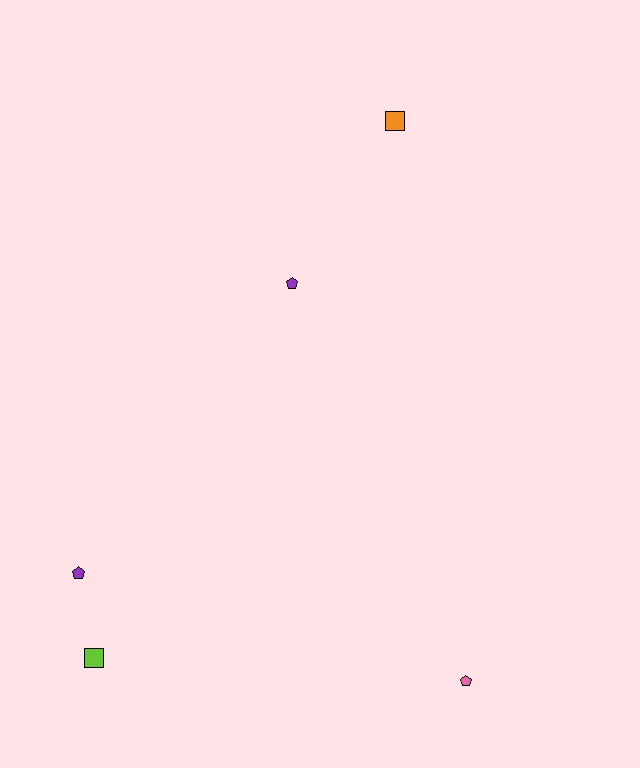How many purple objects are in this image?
There are 2 purple objects.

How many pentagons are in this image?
There are 3 pentagons.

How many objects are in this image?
There are 5 objects.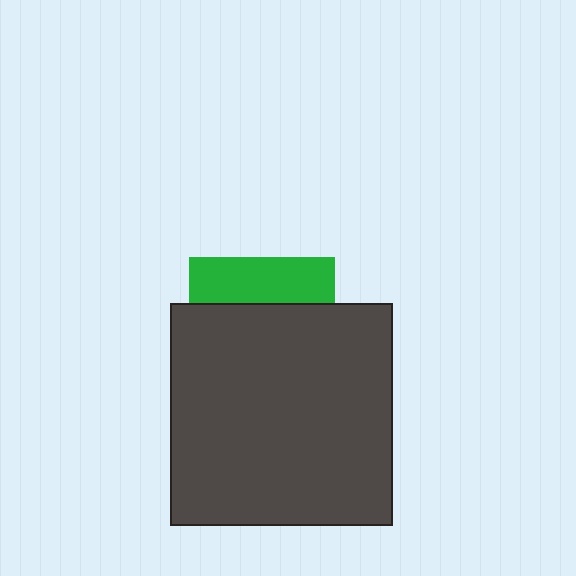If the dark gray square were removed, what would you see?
You would see the complete green square.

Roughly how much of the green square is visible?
A small part of it is visible (roughly 32%).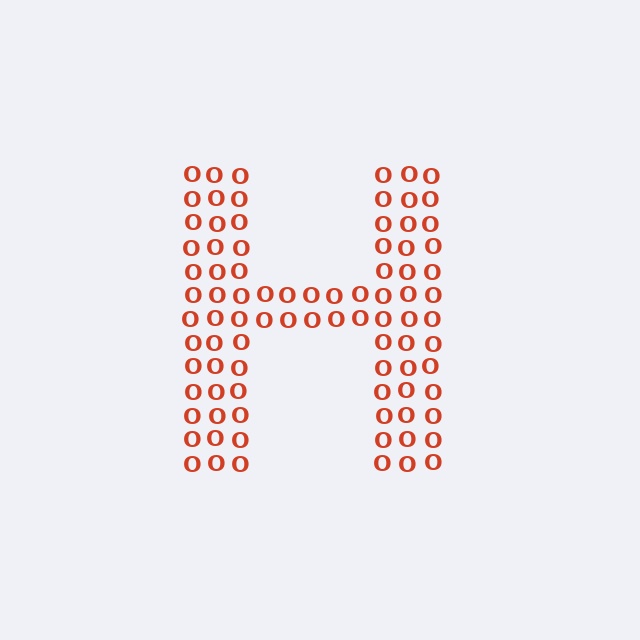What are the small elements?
The small elements are letter O's.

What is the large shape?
The large shape is the letter H.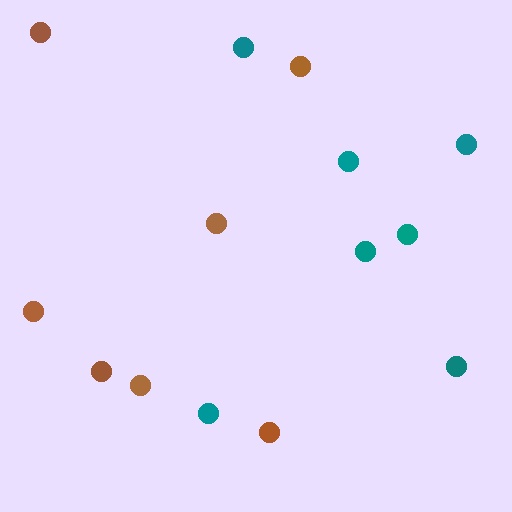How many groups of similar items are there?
There are 2 groups: one group of teal circles (7) and one group of brown circles (7).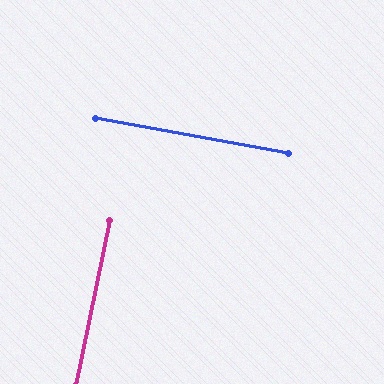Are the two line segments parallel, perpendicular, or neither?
Perpendicular — they meet at approximately 88°.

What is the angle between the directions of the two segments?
Approximately 88 degrees.